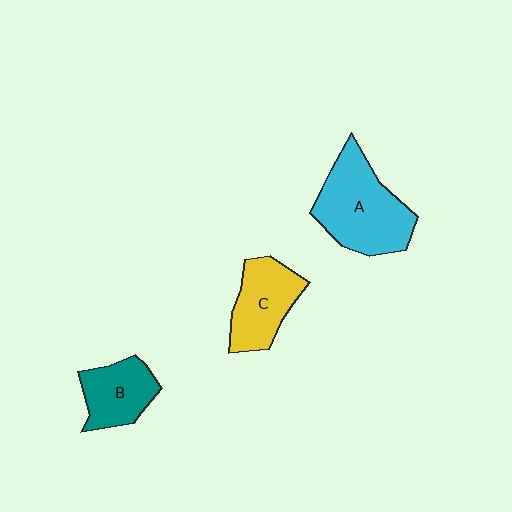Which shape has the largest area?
Shape A (cyan).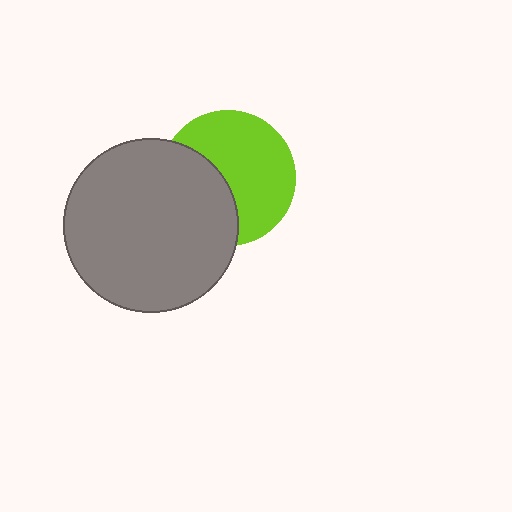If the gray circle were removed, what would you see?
You would see the complete lime circle.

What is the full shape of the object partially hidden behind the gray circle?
The partially hidden object is a lime circle.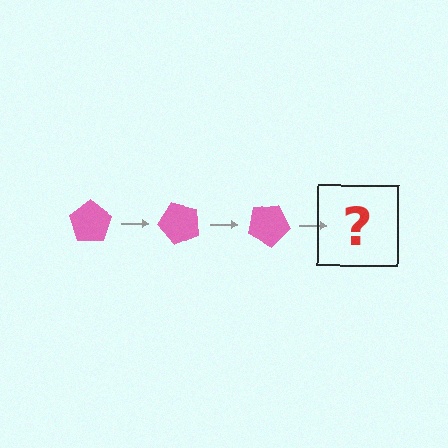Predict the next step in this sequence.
The next step is a pink pentagon rotated 150 degrees.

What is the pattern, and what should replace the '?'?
The pattern is that the pentagon rotates 50 degrees each step. The '?' should be a pink pentagon rotated 150 degrees.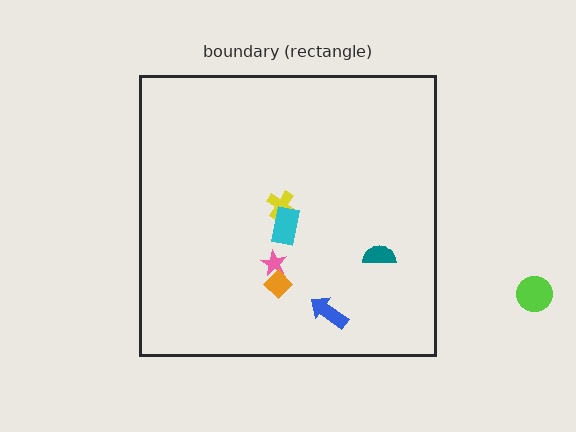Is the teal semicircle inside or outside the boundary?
Inside.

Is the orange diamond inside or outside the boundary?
Inside.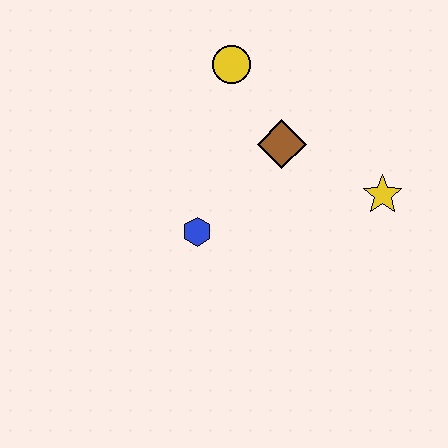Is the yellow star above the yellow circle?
No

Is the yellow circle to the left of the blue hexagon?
No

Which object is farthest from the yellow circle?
The yellow star is farthest from the yellow circle.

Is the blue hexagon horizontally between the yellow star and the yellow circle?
No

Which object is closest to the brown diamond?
The yellow circle is closest to the brown diamond.